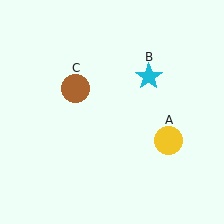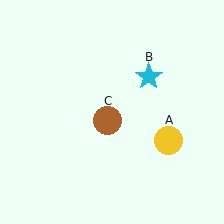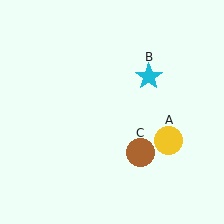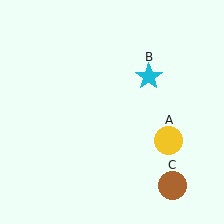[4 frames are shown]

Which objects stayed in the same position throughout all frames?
Yellow circle (object A) and cyan star (object B) remained stationary.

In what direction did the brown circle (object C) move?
The brown circle (object C) moved down and to the right.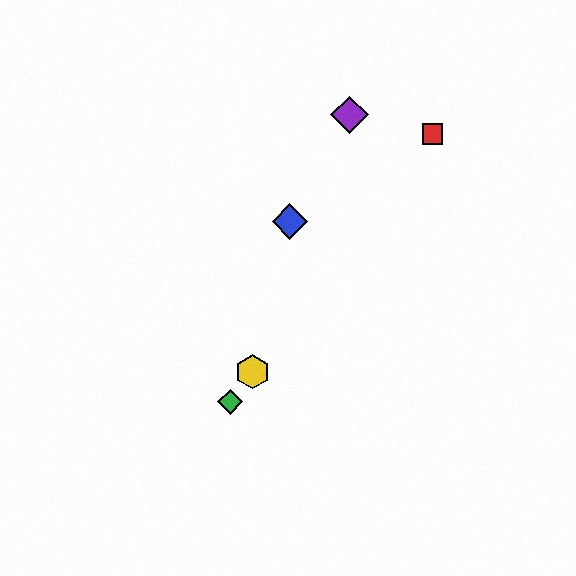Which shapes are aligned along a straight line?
The red square, the green diamond, the yellow hexagon are aligned along a straight line.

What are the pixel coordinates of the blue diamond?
The blue diamond is at (290, 221).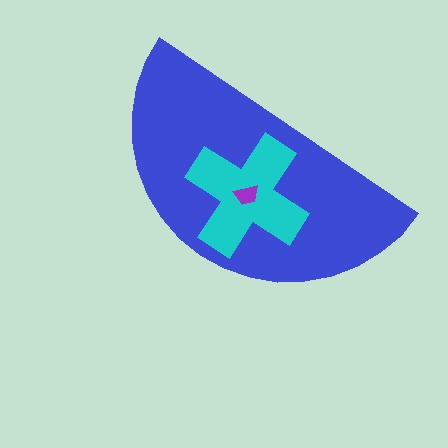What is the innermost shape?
The purple trapezoid.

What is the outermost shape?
The blue semicircle.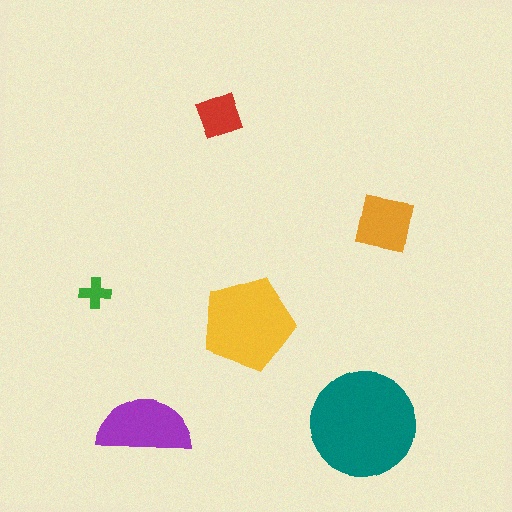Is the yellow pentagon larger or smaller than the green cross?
Larger.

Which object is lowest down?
The purple semicircle is bottommost.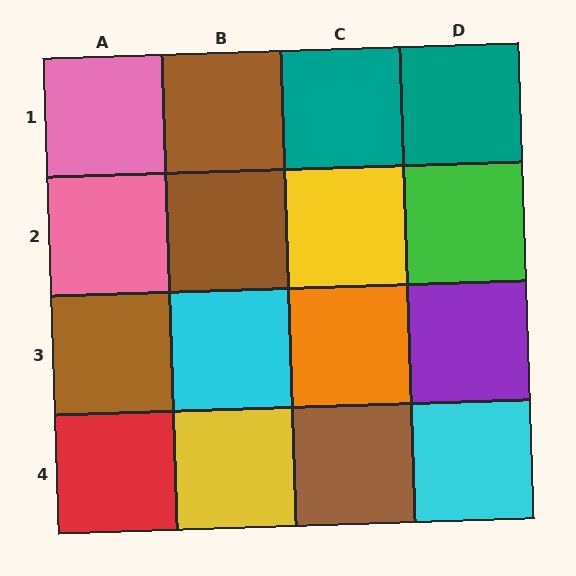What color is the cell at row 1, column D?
Teal.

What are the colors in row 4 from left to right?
Red, yellow, brown, cyan.